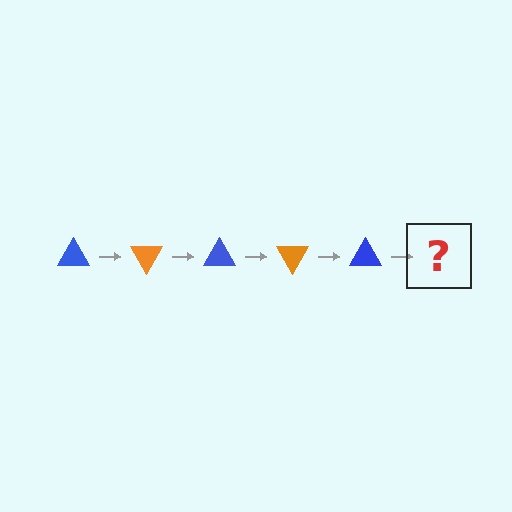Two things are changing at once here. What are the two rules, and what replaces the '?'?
The two rules are that it rotates 60 degrees each step and the color cycles through blue and orange. The '?' should be an orange triangle, rotated 300 degrees from the start.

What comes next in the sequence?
The next element should be an orange triangle, rotated 300 degrees from the start.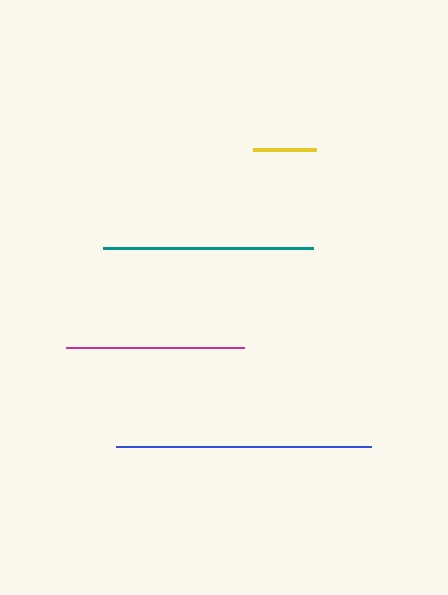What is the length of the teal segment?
The teal segment is approximately 210 pixels long.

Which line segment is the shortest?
The yellow line is the shortest at approximately 63 pixels.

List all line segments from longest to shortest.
From longest to shortest: blue, teal, magenta, yellow.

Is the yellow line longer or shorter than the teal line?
The teal line is longer than the yellow line.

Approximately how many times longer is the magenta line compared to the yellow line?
The magenta line is approximately 2.8 times the length of the yellow line.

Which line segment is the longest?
The blue line is the longest at approximately 255 pixels.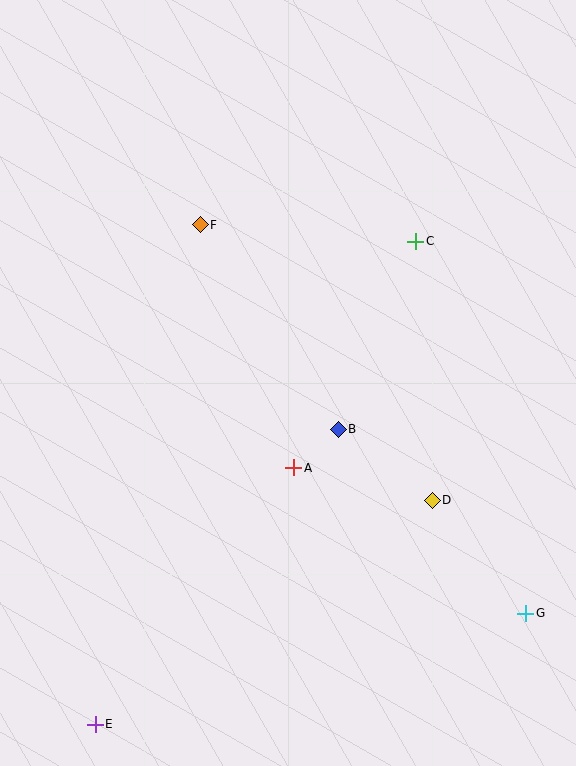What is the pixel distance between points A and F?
The distance between A and F is 261 pixels.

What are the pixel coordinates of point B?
Point B is at (338, 429).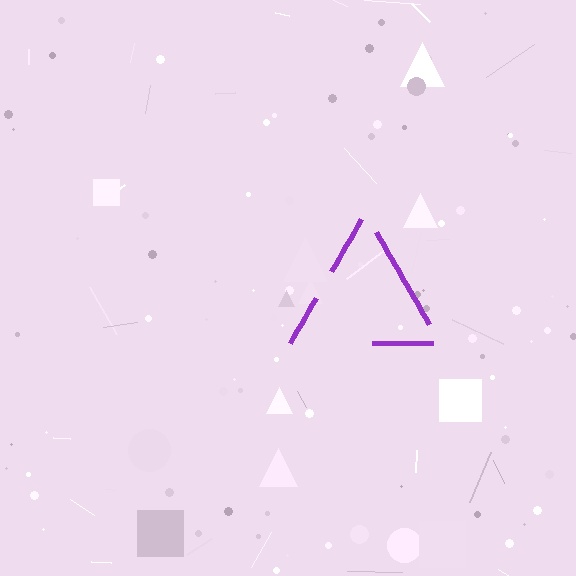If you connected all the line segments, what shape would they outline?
They would outline a triangle.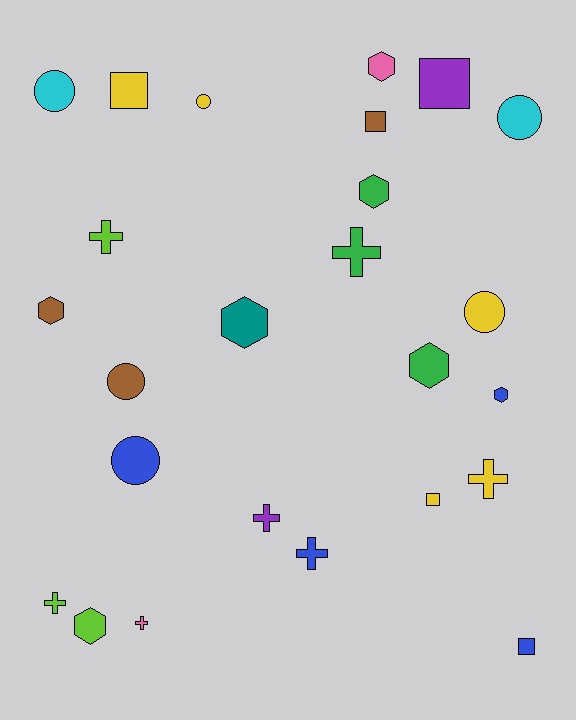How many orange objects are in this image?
There are no orange objects.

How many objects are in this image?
There are 25 objects.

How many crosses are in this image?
There are 7 crosses.